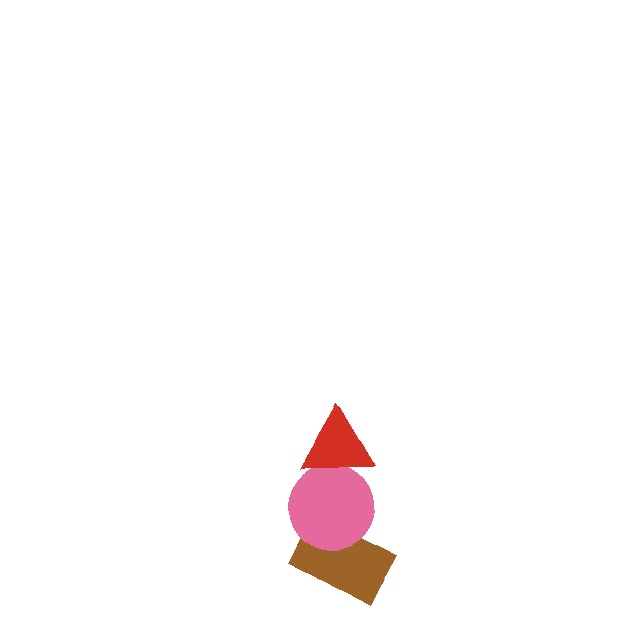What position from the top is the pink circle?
The pink circle is 2nd from the top.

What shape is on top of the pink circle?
The red triangle is on top of the pink circle.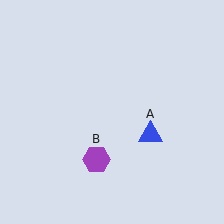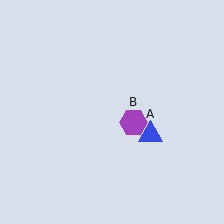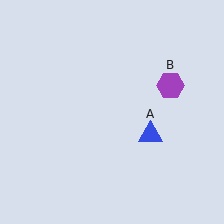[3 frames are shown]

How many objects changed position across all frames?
1 object changed position: purple hexagon (object B).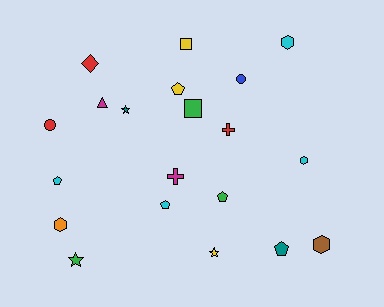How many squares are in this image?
There are 2 squares.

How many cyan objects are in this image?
There are 4 cyan objects.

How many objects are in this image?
There are 20 objects.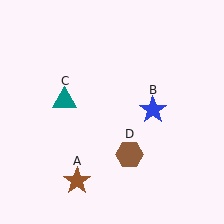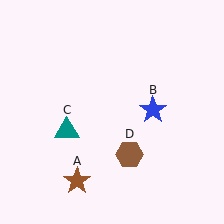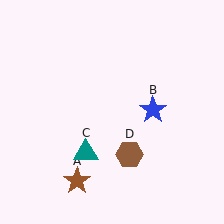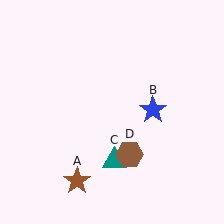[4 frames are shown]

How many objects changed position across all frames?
1 object changed position: teal triangle (object C).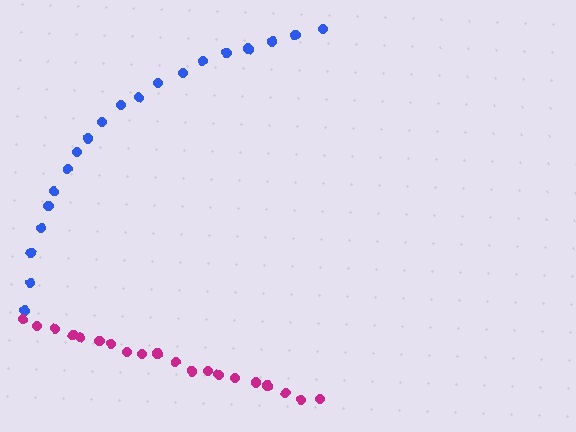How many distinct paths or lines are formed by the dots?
There are 2 distinct paths.